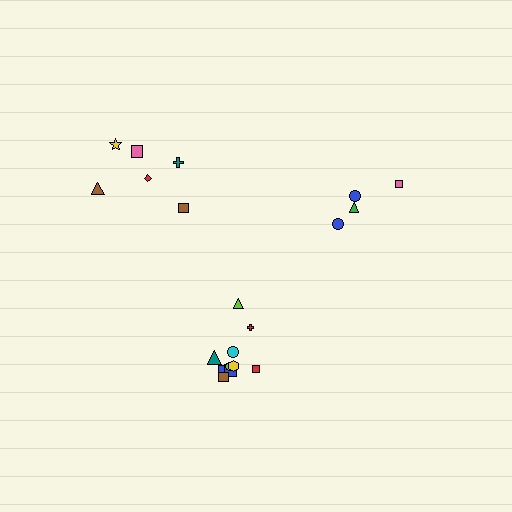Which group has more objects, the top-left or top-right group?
The top-left group.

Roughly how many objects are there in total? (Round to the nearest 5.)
Roughly 20 objects in total.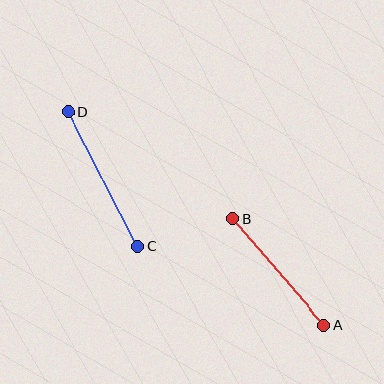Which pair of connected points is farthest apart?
Points C and D are farthest apart.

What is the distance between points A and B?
The distance is approximately 140 pixels.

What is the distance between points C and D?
The distance is approximately 152 pixels.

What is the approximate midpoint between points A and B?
The midpoint is at approximately (278, 272) pixels.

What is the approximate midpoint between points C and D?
The midpoint is at approximately (103, 179) pixels.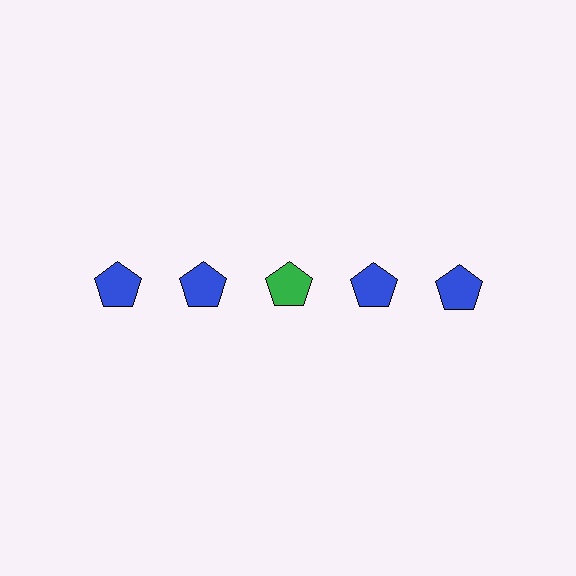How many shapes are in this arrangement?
There are 5 shapes arranged in a grid pattern.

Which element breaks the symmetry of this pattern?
The green pentagon in the top row, center column breaks the symmetry. All other shapes are blue pentagons.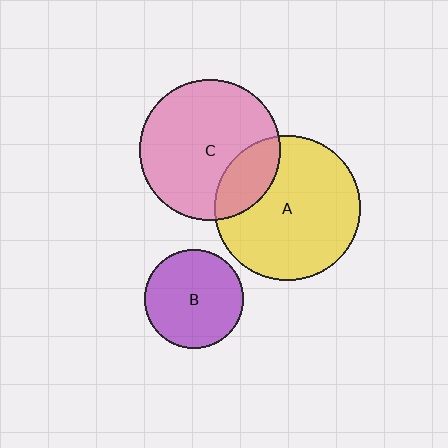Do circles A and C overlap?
Yes.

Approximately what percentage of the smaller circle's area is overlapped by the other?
Approximately 20%.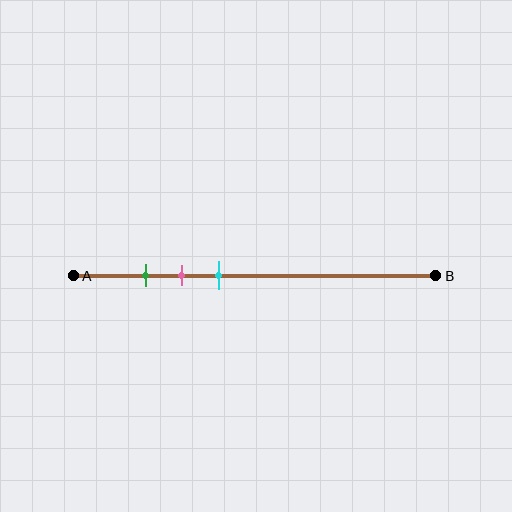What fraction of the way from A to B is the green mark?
The green mark is approximately 20% (0.2) of the way from A to B.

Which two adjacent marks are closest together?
The green and pink marks are the closest adjacent pair.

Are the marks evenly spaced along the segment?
Yes, the marks are approximately evenly spaced.